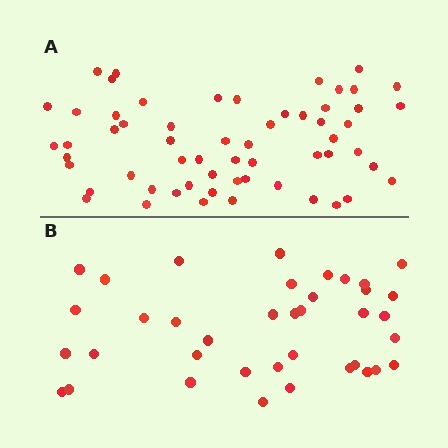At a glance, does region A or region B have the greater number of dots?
Region A (the top region) has more dots.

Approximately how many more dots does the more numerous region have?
Region A has approximately 20 more dots than region B.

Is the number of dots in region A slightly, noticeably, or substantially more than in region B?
Region A has substantially more. The ratio is roughly 1.6 to 1.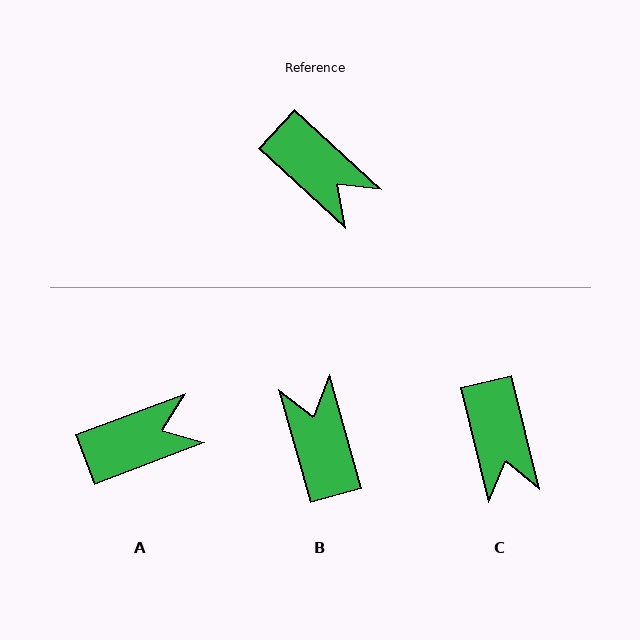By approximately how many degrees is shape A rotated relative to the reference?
Approximately 63 degrees counter-clockwise.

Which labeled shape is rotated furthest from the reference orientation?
B, about 149 degrees away.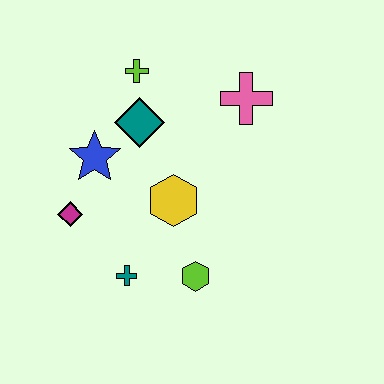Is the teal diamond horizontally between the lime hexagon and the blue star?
Yes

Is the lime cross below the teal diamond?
No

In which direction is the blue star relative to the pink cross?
The blue star is to the left of the pink cross.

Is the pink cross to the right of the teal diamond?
Yes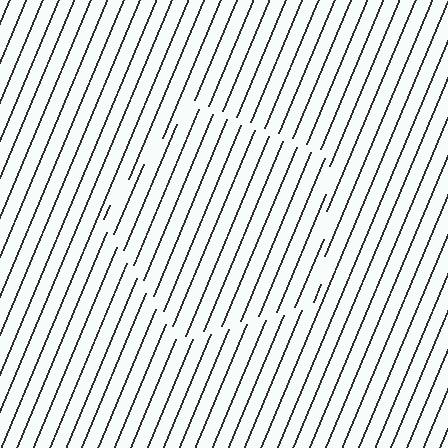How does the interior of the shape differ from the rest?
The interior of the shape contains the same grating, shifted by half a period — the contour is defined by the phase discontinuity where line-ends from the inner and outer gratings abut.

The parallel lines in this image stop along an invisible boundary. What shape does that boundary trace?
An illusory pentagon. The interior of the shape contains the same grating, shifted by half a period — the contour is defined by the phase discontinuity where line-ends from the inner and outer gratings abut.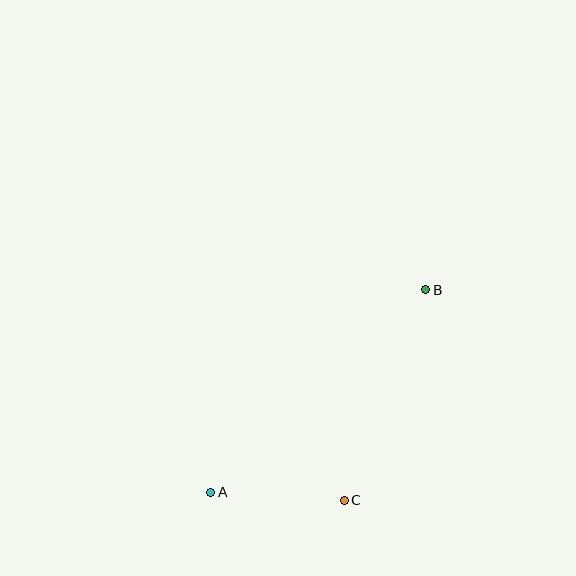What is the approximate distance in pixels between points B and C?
The distance between B and C is approximately 226 pixels.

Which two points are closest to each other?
Points A and C are closest to each other.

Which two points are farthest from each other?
Points A and B are farthest from each other.